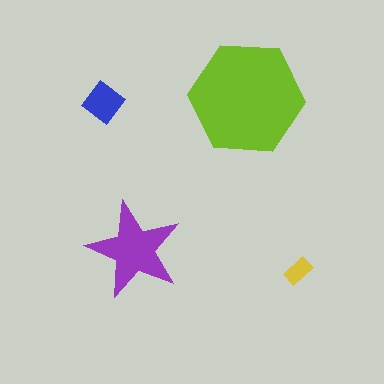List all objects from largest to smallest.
The lime hexagon, the purple star, the blue diamond, the yellow rectangle.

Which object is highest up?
The lime hexagon is topmost.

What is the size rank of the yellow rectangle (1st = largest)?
4th.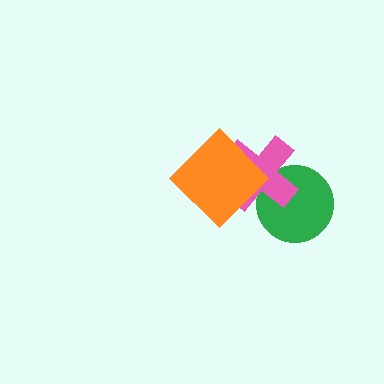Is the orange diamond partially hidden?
No, no other shape covers it.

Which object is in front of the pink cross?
The orange diamond is in front of the pink cross.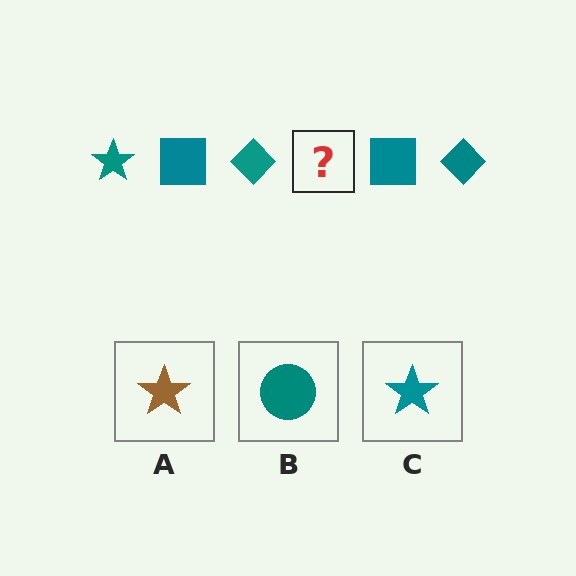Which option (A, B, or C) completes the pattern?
C.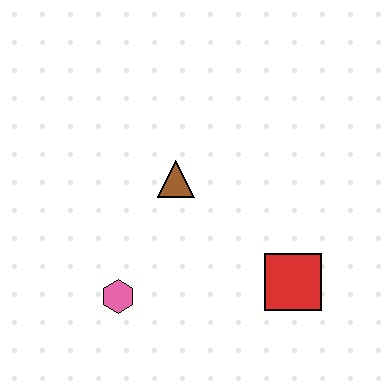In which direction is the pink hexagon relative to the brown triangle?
The pink hexagon is below the brown triangle.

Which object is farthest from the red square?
The pink hexagon is farthest from the red square.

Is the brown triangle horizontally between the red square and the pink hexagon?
Yes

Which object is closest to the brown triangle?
The pink hexagon is closest to the brown triangle.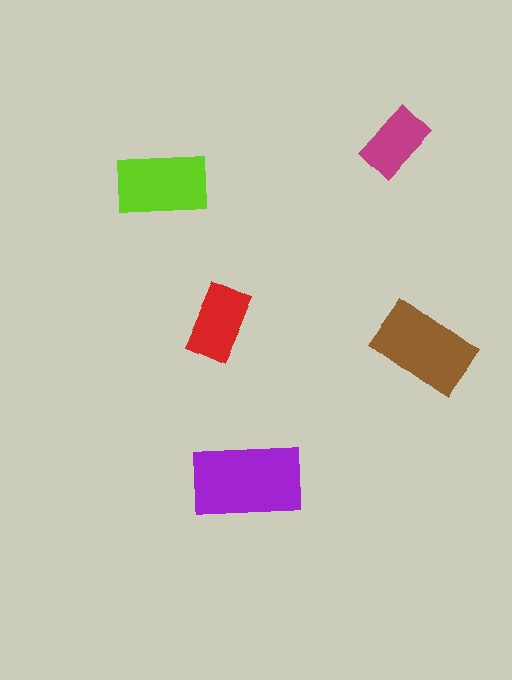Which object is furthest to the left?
The lime rectangle is leftmost.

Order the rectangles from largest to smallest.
the purple one, the brown one, the lime one, the red one, the magenta one.